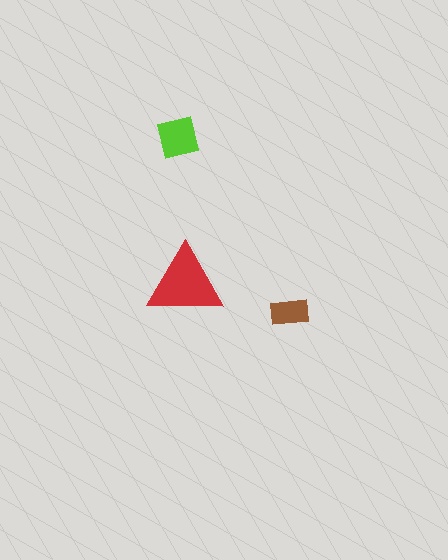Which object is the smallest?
The brown rectangle.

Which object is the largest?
The red triangle.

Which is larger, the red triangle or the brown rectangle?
The red triangle.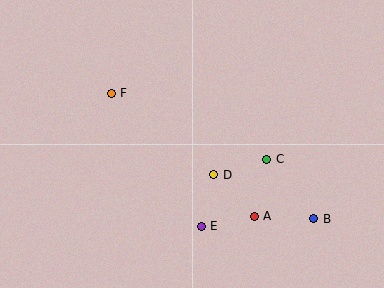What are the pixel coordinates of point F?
Point F is at (111, 93).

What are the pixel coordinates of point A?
Point A is at (254, 216).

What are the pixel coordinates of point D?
Point D is at (214, 175).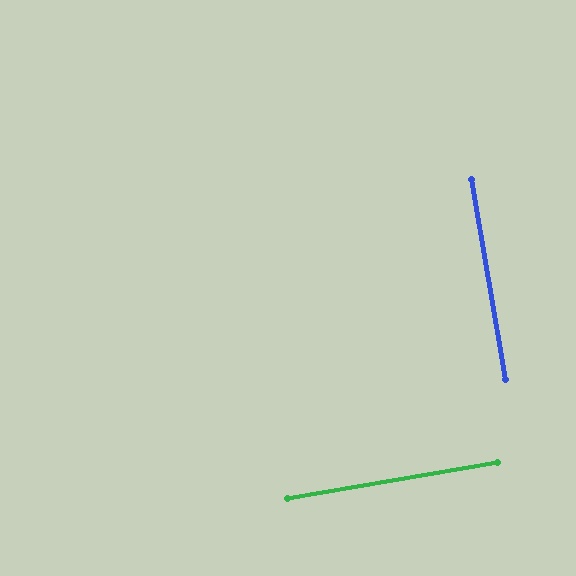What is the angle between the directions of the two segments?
Approximately 90 degrees.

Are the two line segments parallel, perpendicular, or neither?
Perpendicular — they meet at approximately 90°.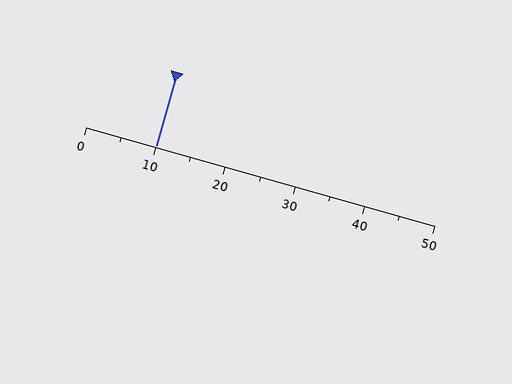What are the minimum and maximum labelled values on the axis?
The axis runs from 0 to 50.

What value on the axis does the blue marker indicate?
The marker indicates approximately 10.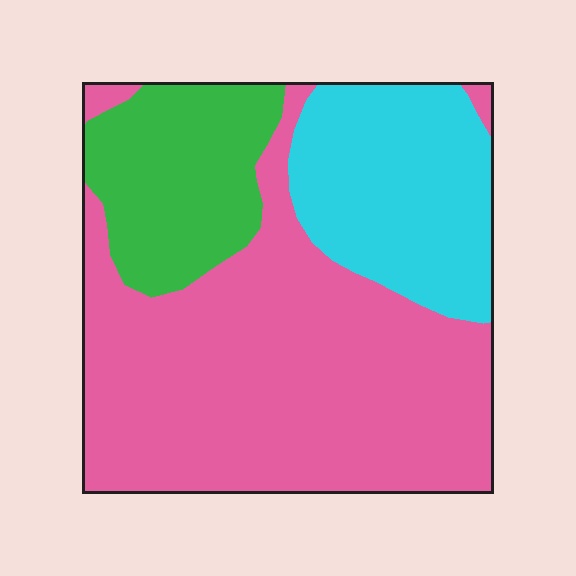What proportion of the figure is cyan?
Cyan covers 23% of the figure.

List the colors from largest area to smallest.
From largest to smallest: pink, cyan, green.